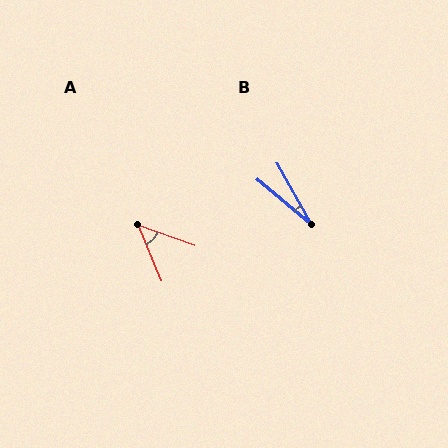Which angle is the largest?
A, at approximately 48 degrees.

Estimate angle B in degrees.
Approximately 21 degrees.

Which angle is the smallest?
B, at approximately 21 degrees.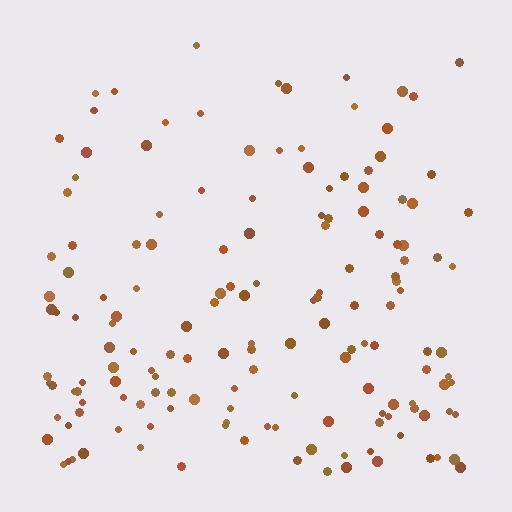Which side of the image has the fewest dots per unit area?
The top.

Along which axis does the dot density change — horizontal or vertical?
Vertical.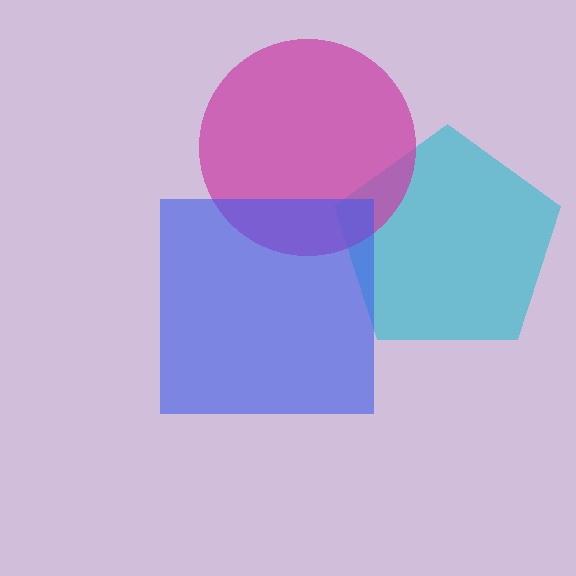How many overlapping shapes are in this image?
There are 3 overlapping shapes in the image.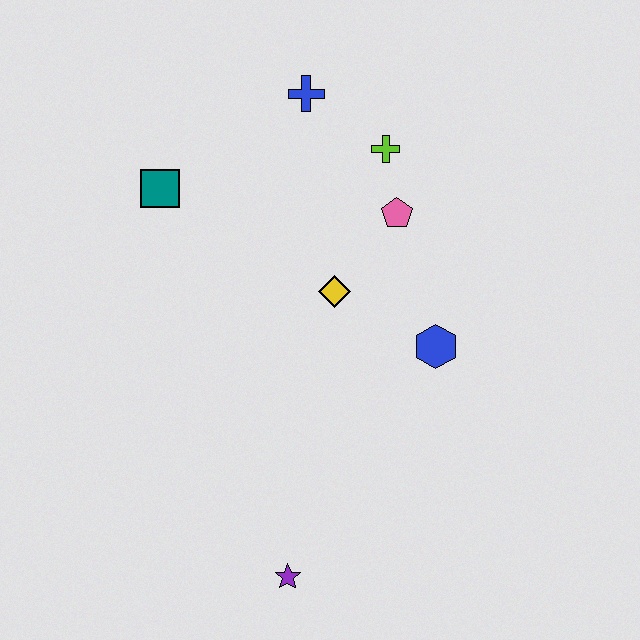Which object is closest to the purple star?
The blue hexagon is closest to the purple star.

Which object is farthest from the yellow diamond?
The purple star is farthest from the yellow diamond.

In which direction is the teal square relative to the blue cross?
The teal square is to the left of the blue cross.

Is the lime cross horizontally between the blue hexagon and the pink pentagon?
No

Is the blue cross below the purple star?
No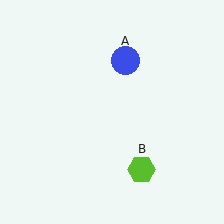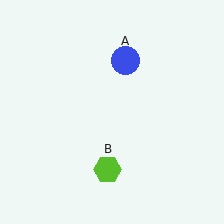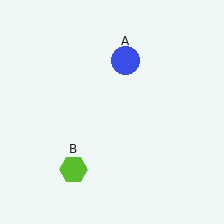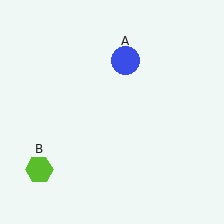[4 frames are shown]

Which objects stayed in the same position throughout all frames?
Blue circle (object A) remained stationary.